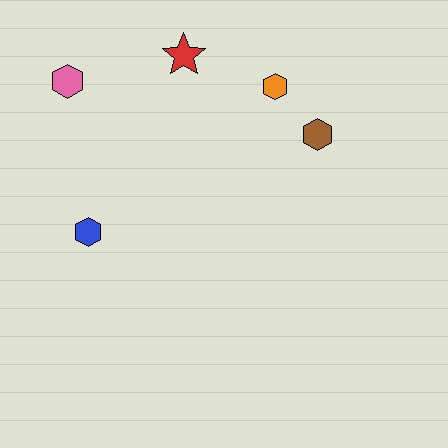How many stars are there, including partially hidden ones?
There is 1 star.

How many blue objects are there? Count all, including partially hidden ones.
There is 1 blue object.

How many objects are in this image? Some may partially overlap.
There are 5 objects.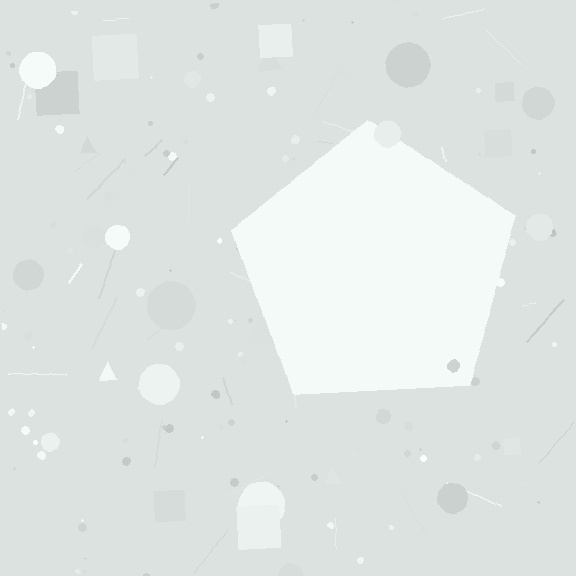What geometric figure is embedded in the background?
A pentagon is embedded in the background.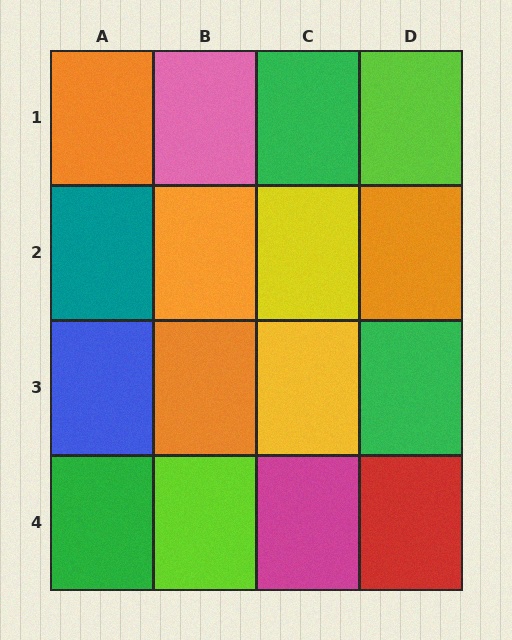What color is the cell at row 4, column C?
Magenta.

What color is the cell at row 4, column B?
Lime.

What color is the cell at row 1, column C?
Green.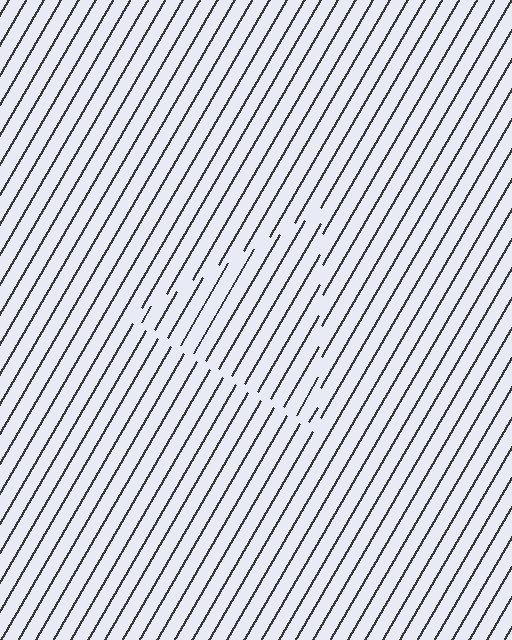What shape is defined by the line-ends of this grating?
An illusory triangle. The interior of the shape contains the same grating, shifted by half a period — the contour is defined by the phase discontinuity where line-ends from the inner and outer gratings abut.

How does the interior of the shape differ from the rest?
The interior of the shape contains the same grating, shifted by half a period — the contour is defined by the phase discontinuity where line-ends from the inner and outer gratings abut.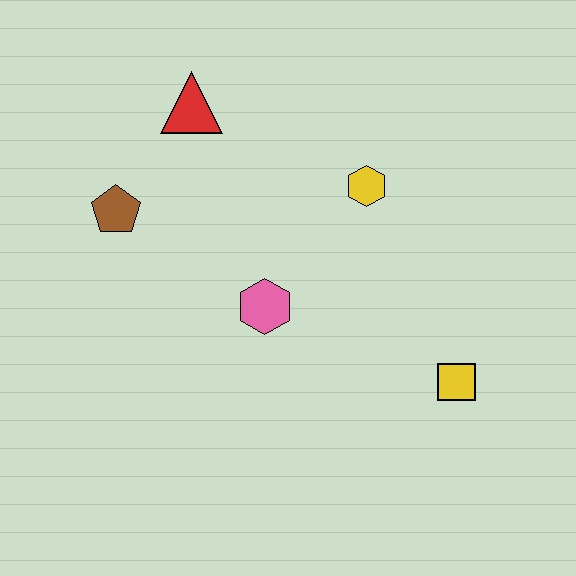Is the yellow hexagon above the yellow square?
Yes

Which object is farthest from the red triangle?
The yellow square is farthest from the red triangle.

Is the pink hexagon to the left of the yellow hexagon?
Yes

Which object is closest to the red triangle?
The brown pentagon is closest to the red triangle.